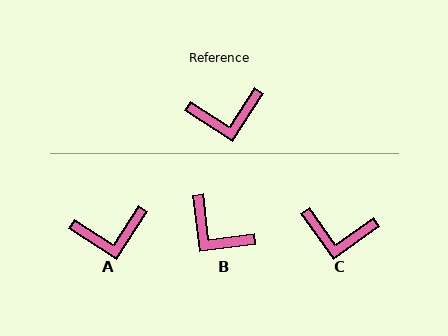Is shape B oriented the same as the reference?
No, it is off by about 50 degrees.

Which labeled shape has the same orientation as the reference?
A.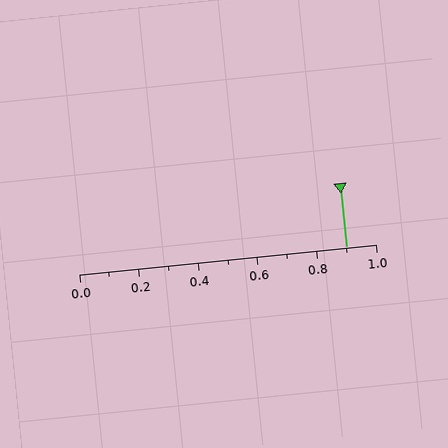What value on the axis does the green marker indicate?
The marker indicates approximately 0.9.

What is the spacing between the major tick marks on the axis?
The major ticks are spaced 0.2 apart.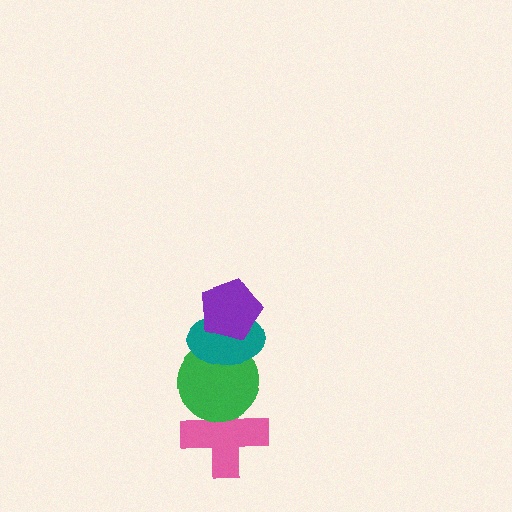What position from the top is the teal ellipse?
The teal ellipse is 2nd from the top.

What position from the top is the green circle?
The green circle is 3rd from the top.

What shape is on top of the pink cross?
The green circle is on top of the pink cross.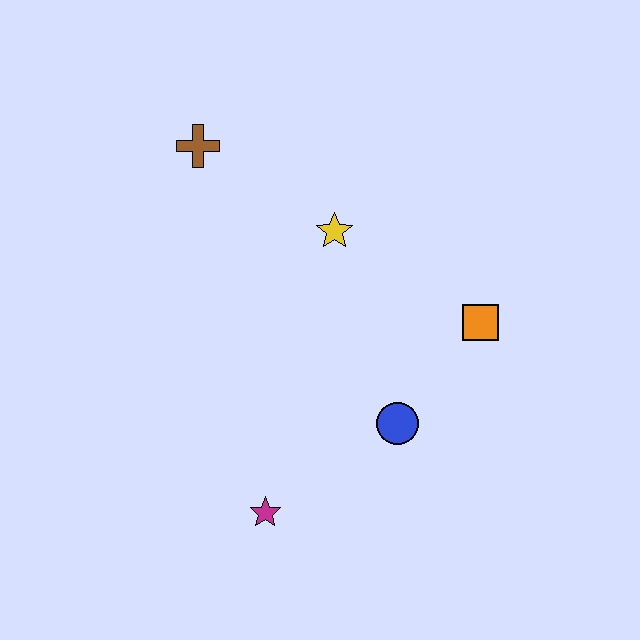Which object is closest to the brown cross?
The yellow star is closest to the brown cross.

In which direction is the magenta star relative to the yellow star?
The magenta star is below the yellow star.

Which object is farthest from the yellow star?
The magenta star is farthest from the yellow star.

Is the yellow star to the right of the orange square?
No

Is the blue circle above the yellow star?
No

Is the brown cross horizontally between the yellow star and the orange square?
No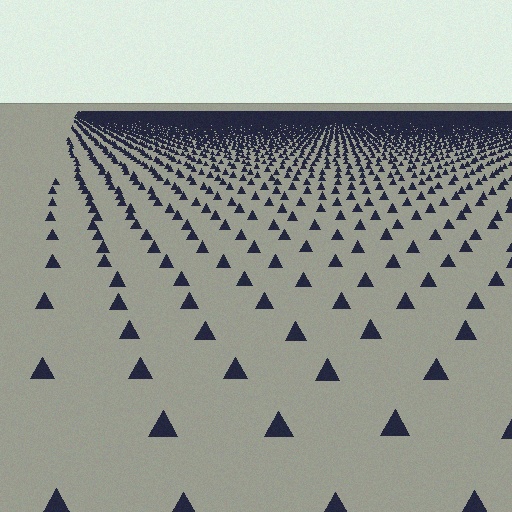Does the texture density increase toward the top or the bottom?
Density increases toward the top.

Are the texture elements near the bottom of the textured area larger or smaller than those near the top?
Larger. Near the bottom, elements are closer to the viewer and appear at a bigger on-screen size.